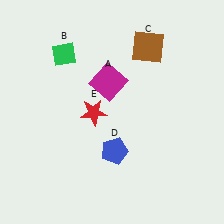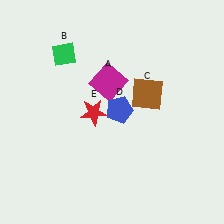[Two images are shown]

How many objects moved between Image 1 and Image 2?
2 objects moved between the two images.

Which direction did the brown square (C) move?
The brown square (C) moved down.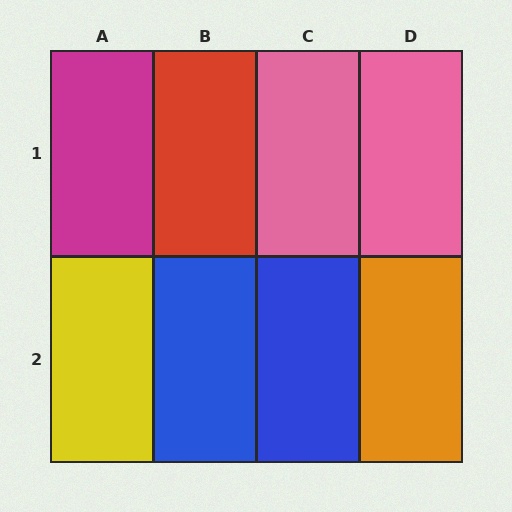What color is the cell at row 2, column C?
Blue.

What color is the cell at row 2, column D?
Orange.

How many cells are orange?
1 cell is orange.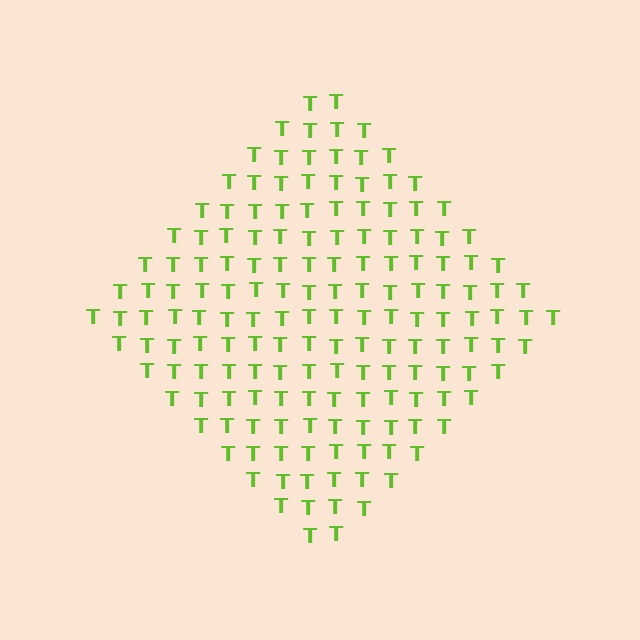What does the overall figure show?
The overall figure shows a diamond.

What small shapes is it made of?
It is made of small letter T's.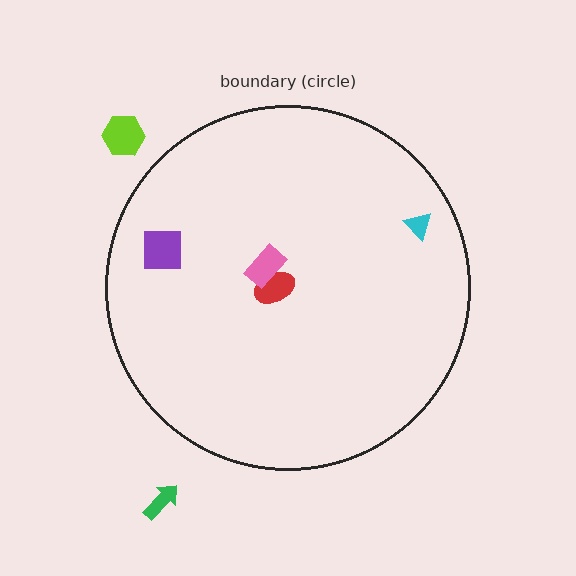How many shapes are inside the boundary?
4 inside, 2 outside.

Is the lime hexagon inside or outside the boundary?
Outside.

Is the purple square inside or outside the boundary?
Inside.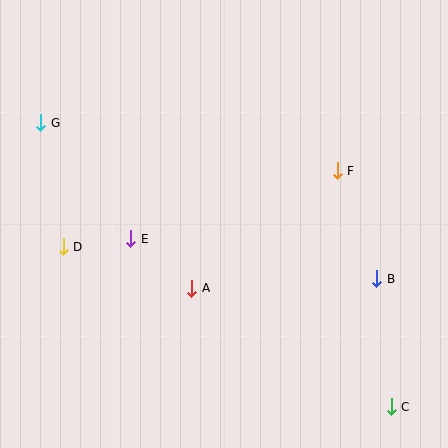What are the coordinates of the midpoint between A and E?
The midpoint between A and E is at (161, 263).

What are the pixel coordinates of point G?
Point G is at (41, 123).